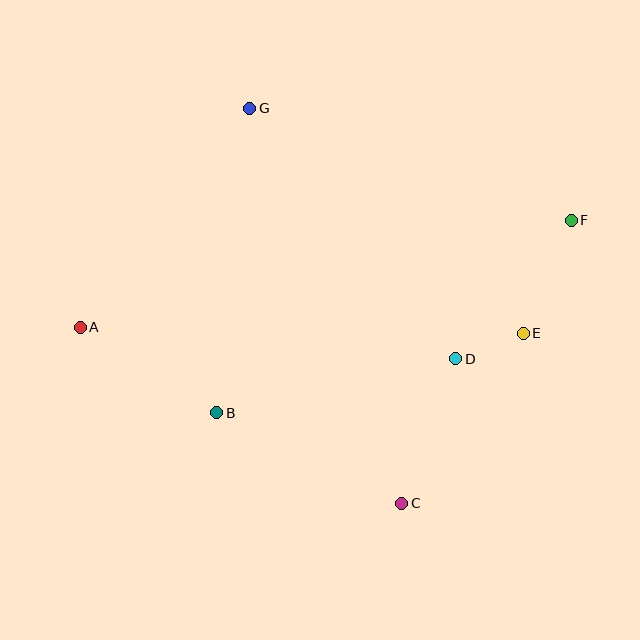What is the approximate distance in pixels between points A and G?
The distance between A and G is approximately 277 pixels.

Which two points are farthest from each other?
Points A and F are farthest from each other.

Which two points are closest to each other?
Points D and E are closest to each other.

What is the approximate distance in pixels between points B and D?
The distance between B and D is approximately 245 pixels.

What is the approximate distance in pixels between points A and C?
The distance between A and C is approximately 366 pixels.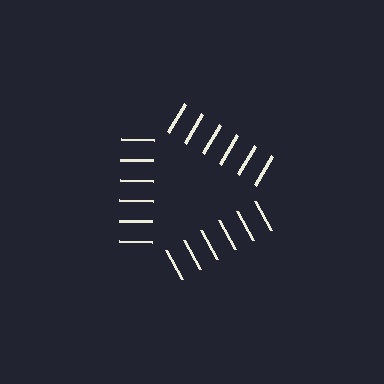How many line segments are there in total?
18 — 6 along each of the 3 edges.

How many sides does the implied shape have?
3 sides — the line-ends trace a triangle.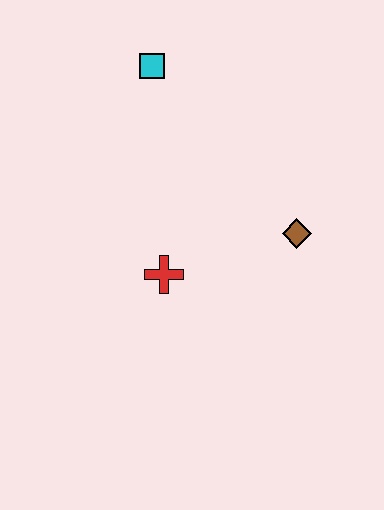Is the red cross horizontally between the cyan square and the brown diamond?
Yes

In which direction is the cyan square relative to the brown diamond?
The cyan square is above the brown diamond.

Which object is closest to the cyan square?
The red cross is closest to the cyan square.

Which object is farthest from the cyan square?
The brown diamond is farthest from the cyan square.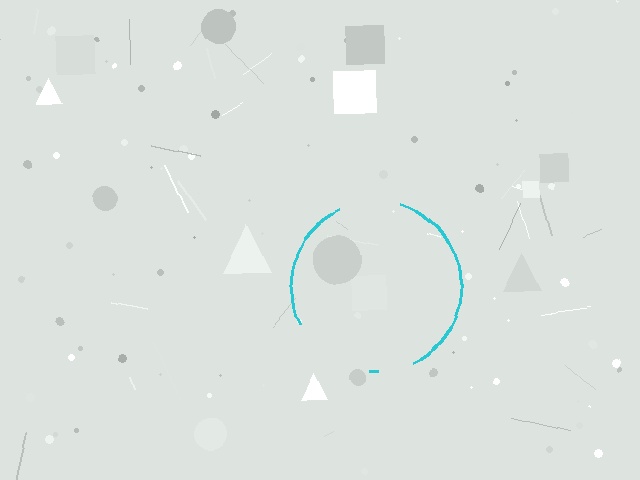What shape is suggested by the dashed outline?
The dashed outline suggests a circle.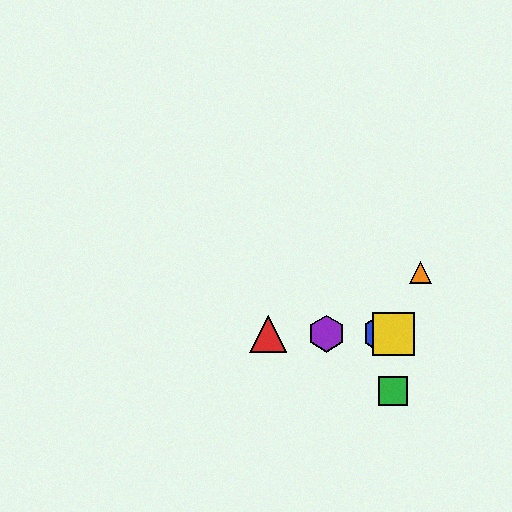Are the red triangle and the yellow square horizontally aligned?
Yes, both are at y≈334.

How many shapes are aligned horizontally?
4 shapes (the red triangle, the blue hexagon, the yellow square, the purple hexagon) are aligned horizontally.